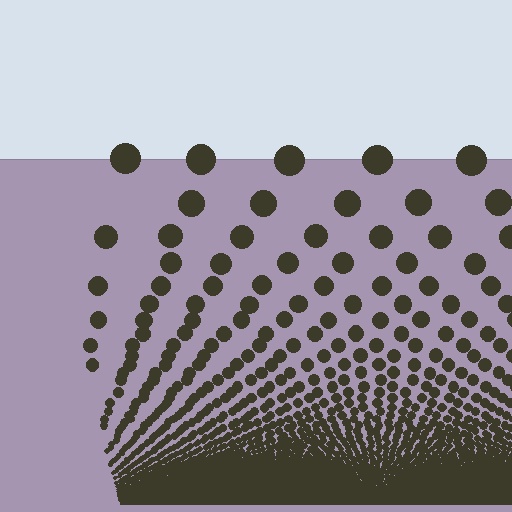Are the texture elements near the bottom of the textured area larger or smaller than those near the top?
Smaller. The gradient is inverted — elements near the bottom are smaller and denser.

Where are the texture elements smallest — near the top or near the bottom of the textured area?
Near the bottom.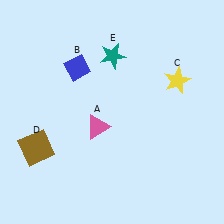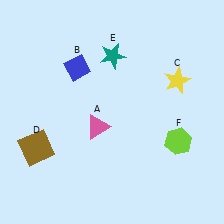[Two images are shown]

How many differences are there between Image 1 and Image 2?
There is 1 difference between the two images.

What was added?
A lime hexagon (F) was added in Image 2.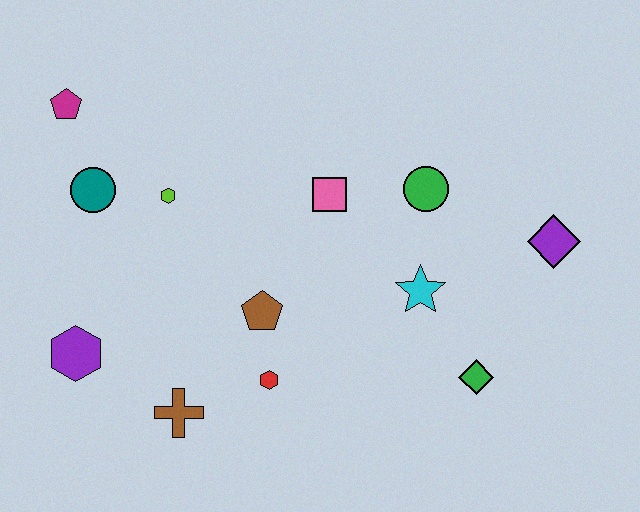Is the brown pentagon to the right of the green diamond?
No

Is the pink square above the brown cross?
Yes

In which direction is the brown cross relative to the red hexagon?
The brown cross is to the left of the red hexagon.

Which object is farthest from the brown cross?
The purple diamond is farthest from the brown cross.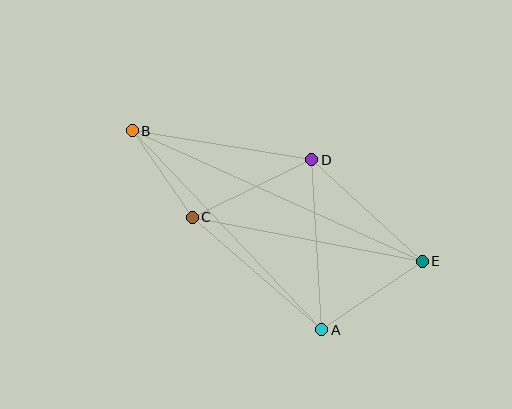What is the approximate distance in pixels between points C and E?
The distance between C and E is approximately 234 pixels.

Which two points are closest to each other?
Points B and C are closest to each other.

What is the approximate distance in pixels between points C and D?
The distance between C and D is approximately 133 pixels.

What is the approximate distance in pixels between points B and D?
The distance between B and D is approximately 182 pixels.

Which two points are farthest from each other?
Points B and E are farthest from each other.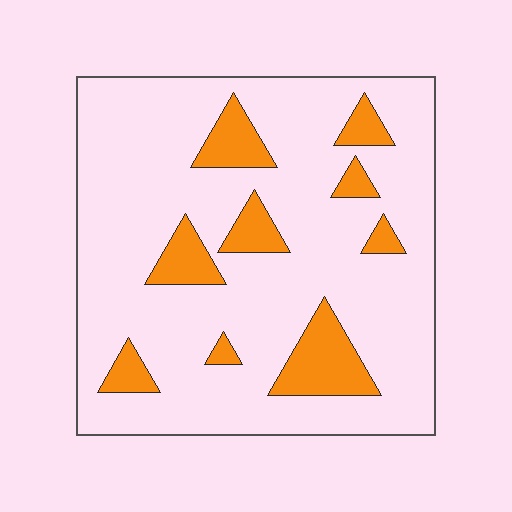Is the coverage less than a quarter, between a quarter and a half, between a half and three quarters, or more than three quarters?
Less than a quarter.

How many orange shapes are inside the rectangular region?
9.